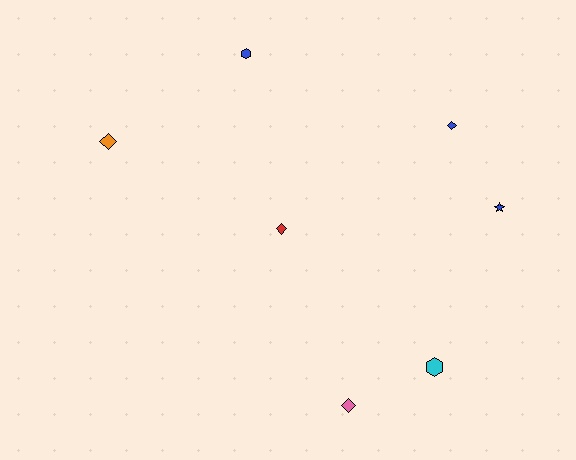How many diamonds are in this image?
There are 4 diamonds.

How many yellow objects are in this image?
There are no yellow objects.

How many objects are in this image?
There are 7 objects.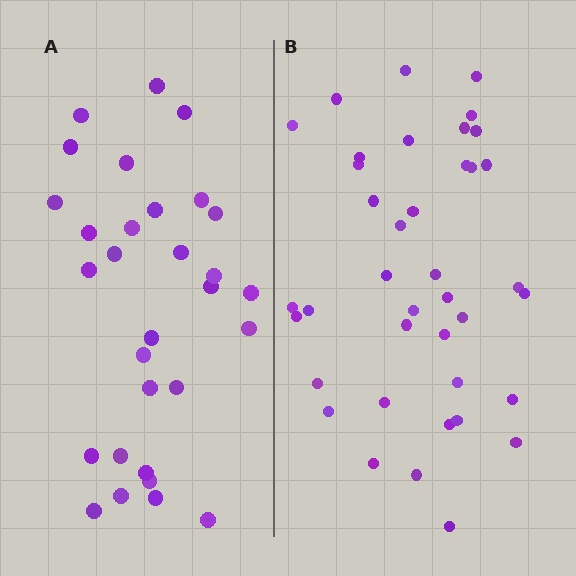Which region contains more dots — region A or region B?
Region B (the right region) has more dots.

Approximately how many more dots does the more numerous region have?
Region B has roughly 8 or so more dots than region A.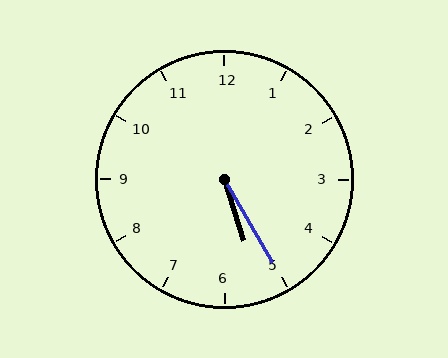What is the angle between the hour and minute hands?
Approximately 12 degrees.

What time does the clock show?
5:25.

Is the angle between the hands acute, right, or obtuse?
It is acute.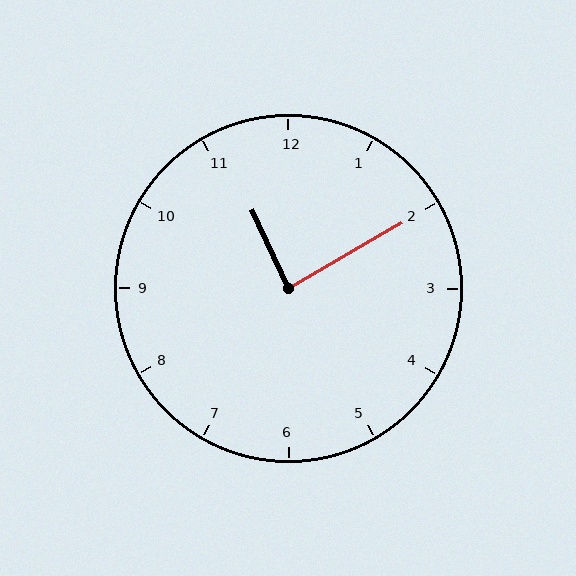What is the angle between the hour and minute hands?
Approximately 85 degrees.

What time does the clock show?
11:10.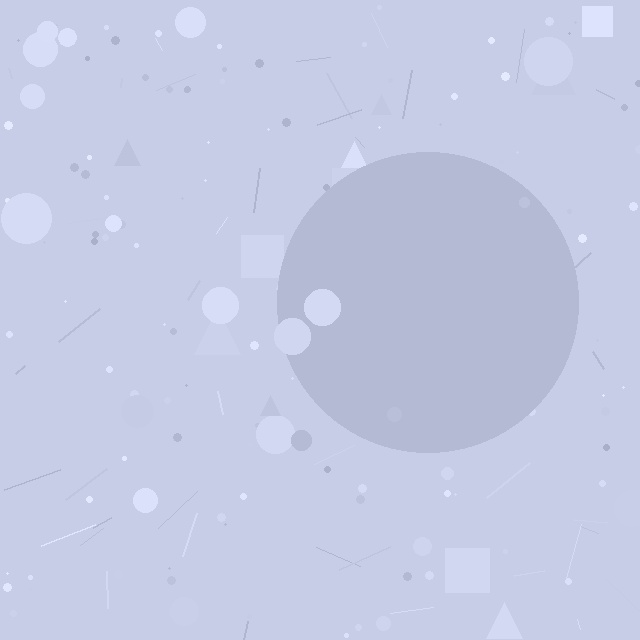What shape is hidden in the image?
A circle is hidden in the image.